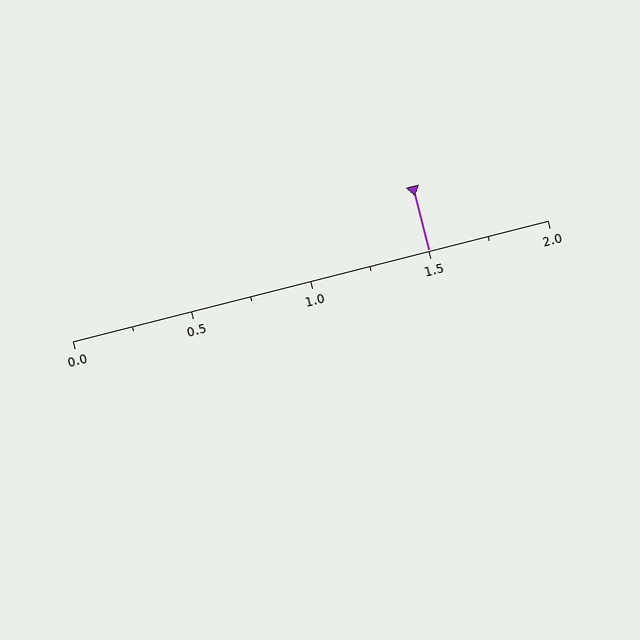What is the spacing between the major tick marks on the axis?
The major ticks are spaced 0.5 apart.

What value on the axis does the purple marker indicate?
The marker indicates approximately 1.5.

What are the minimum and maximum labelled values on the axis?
The axis runs from 0.0 to 2.0.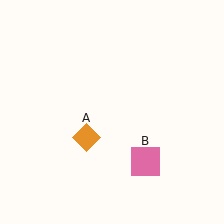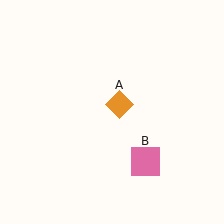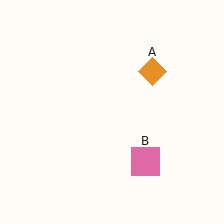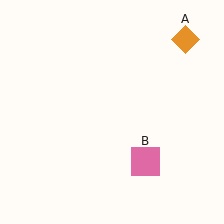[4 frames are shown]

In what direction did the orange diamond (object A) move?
The orange diamond (object A) moved up and to the right.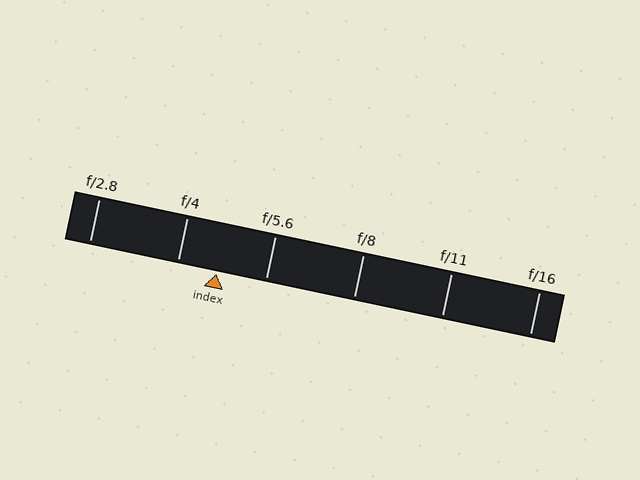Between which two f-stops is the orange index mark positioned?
The index mark is between f/4 and f/5.6.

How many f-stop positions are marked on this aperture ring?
There are 6 f-stop positions marked.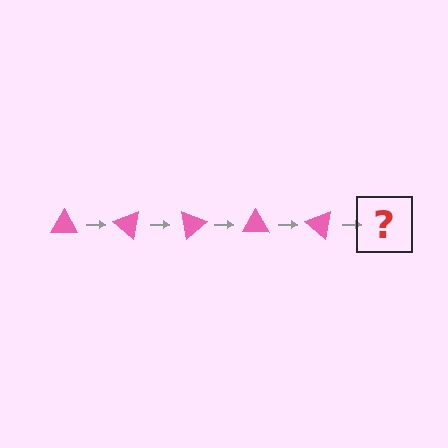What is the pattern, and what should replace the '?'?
The pattern is that the triangle rotates 40 degrees each step. The '?' should be a pink triangle rotated 200 degrees.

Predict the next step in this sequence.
The next step is a pink triangle rotated 200 degrees.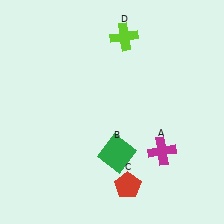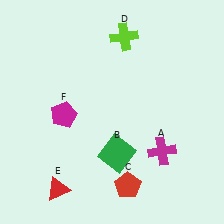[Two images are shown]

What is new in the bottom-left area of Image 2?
A magenta pentagon (F) was added in the bottom-left area of Image 2.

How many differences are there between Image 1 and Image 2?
There are 2 differences between the two images.